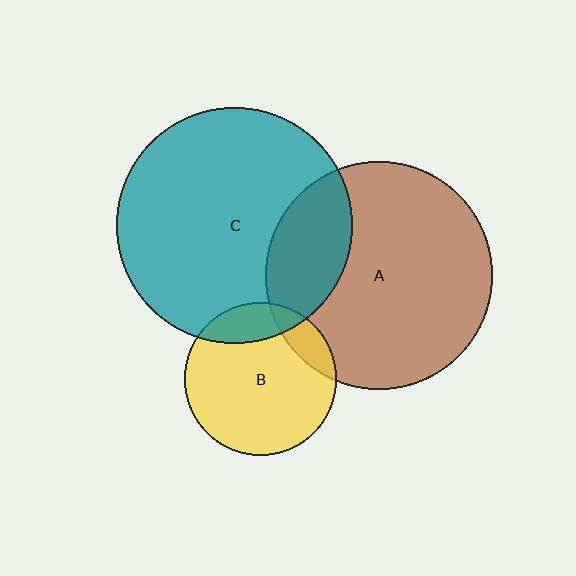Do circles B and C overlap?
Yes.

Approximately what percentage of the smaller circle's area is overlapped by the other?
Approximately 15%.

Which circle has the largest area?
Circle C (teal).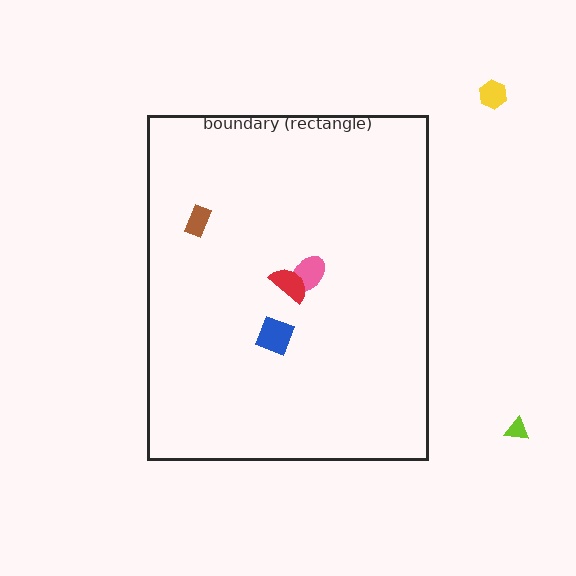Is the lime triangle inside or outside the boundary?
Outside.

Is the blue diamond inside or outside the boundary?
Inside.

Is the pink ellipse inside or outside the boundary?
Inside.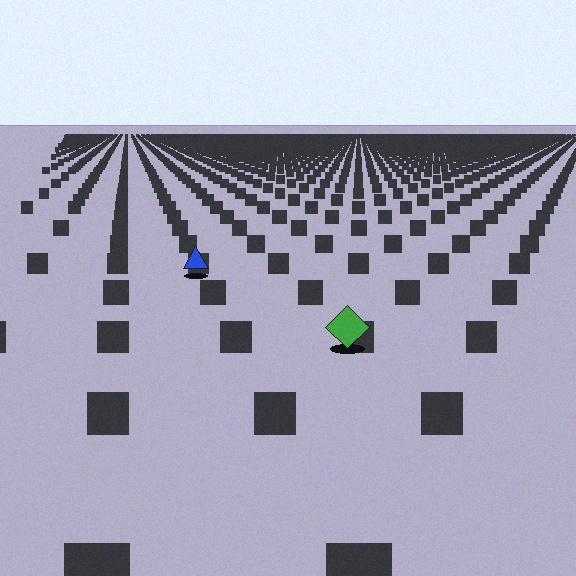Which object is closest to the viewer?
The green diamond is closest. The texture marks near it are larger and more spread out.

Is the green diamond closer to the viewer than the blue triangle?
Yes. The green diamond is closer — you can tell from the texture gradient: the ground texture is coarser near it.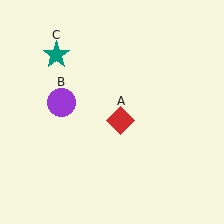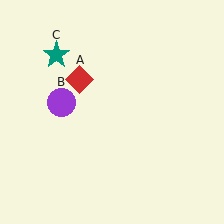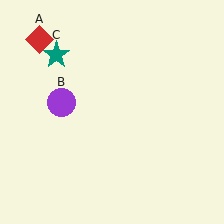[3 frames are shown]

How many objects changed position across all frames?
1 object changed position: red diamond (object A).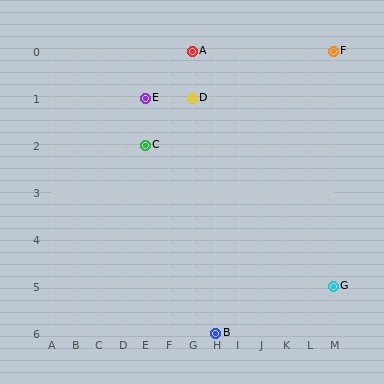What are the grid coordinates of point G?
Point G is at grid coordinates (M, 5).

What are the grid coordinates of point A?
Point A is at grid coordinates (G, 0).